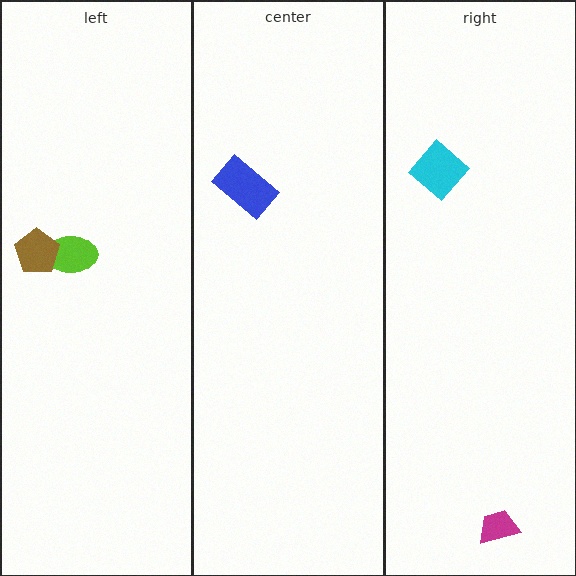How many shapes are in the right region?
2.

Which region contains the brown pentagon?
The left region.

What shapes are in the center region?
The blue rectangle.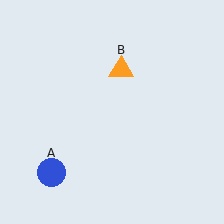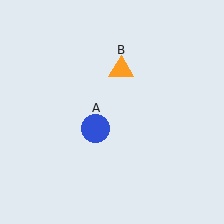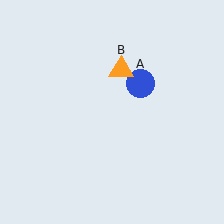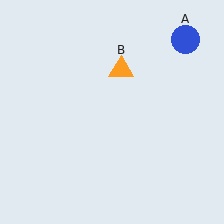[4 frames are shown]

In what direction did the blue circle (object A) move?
The blue circle (object A) moved up and to the right.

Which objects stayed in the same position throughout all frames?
Orange triangle (object B) remained stationary.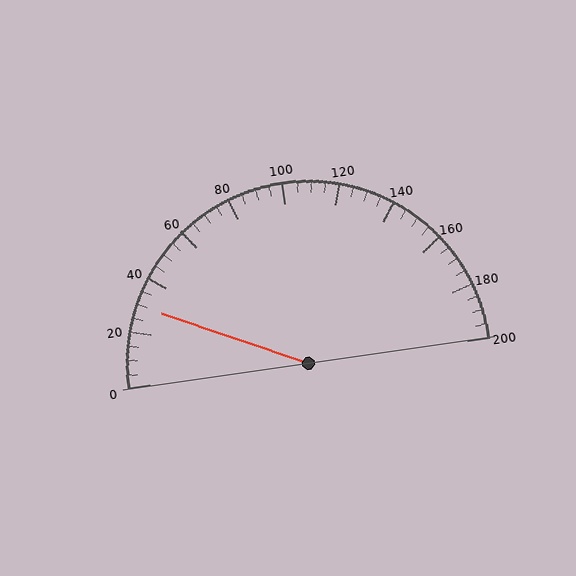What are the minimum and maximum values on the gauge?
The gauge ranges from 0 to 200.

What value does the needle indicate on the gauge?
The needle indicates approximately 30.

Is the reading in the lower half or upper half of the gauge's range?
The reading is in the lower half of the range (0 to 200).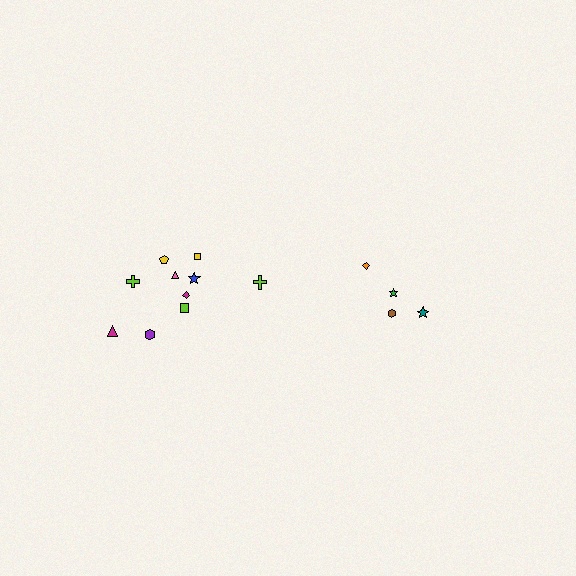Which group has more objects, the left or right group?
The left group.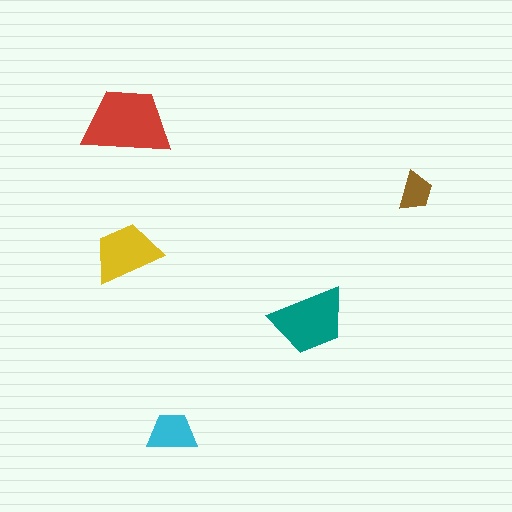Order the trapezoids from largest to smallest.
the red one, the teal one, the yellow one, the cyan one, the brown one.